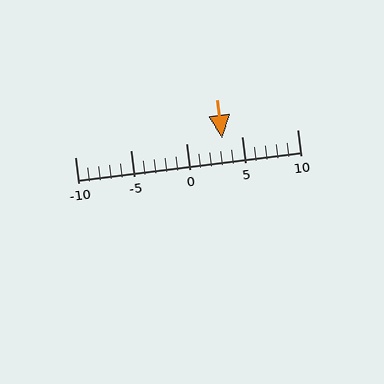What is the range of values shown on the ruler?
The ruler shows values from -10 to 10.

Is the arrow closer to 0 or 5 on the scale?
The arrow is closer to 5.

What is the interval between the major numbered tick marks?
The major tick marks are spaced 5 units apart.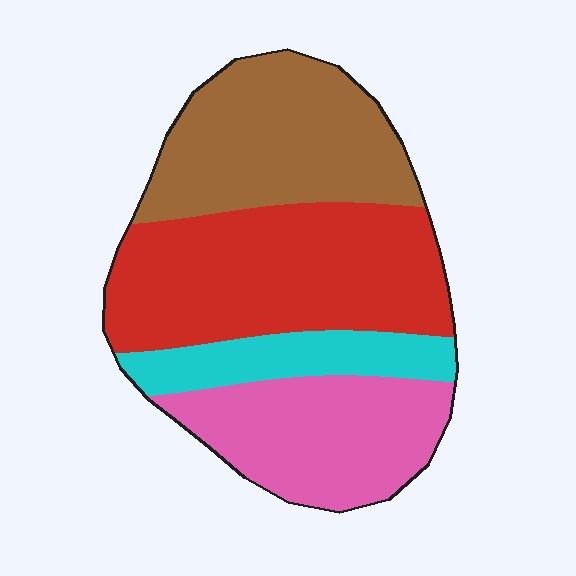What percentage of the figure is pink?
Pink covers roughly 25% of the figure.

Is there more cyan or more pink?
Pink.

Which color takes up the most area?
Red, at roughly 35%.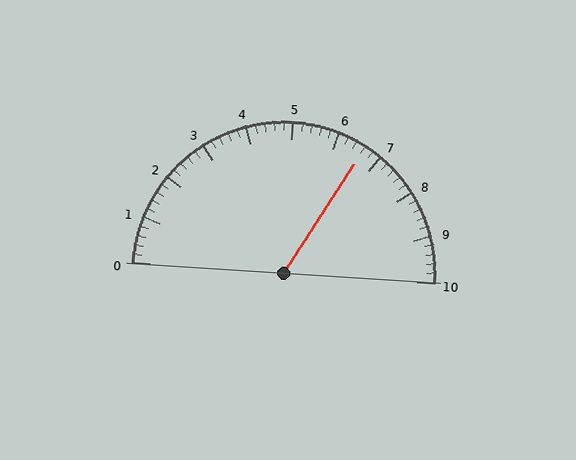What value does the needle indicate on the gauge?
The needle indicates approximately 6.6.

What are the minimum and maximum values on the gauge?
The gauge ranges from 0 to 10.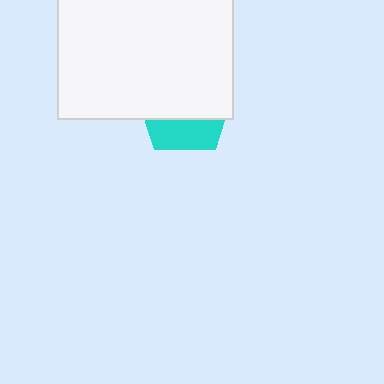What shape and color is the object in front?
The object in front is a white rectangle.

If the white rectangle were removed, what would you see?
You would see the complete cyan pentagon.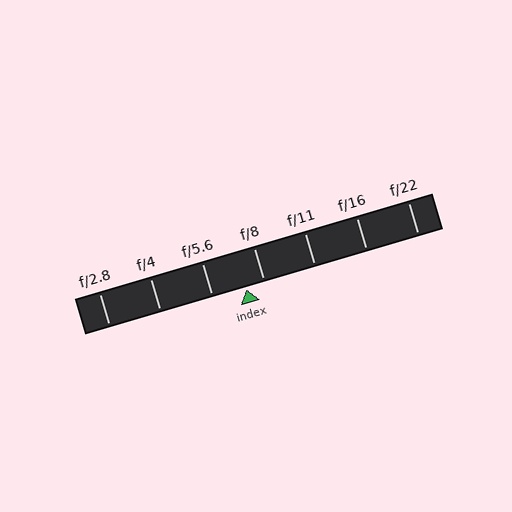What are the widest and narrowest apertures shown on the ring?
The widest aperture shown is f/2.8 and the narrowest is f/22.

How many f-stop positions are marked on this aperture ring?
There are 7 f-stop positions marked.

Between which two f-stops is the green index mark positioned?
The index mark is between f/5.6 and f/8.